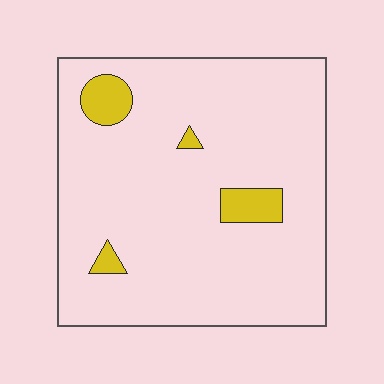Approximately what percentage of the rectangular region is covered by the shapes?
Approximately 5%.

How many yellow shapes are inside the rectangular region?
4.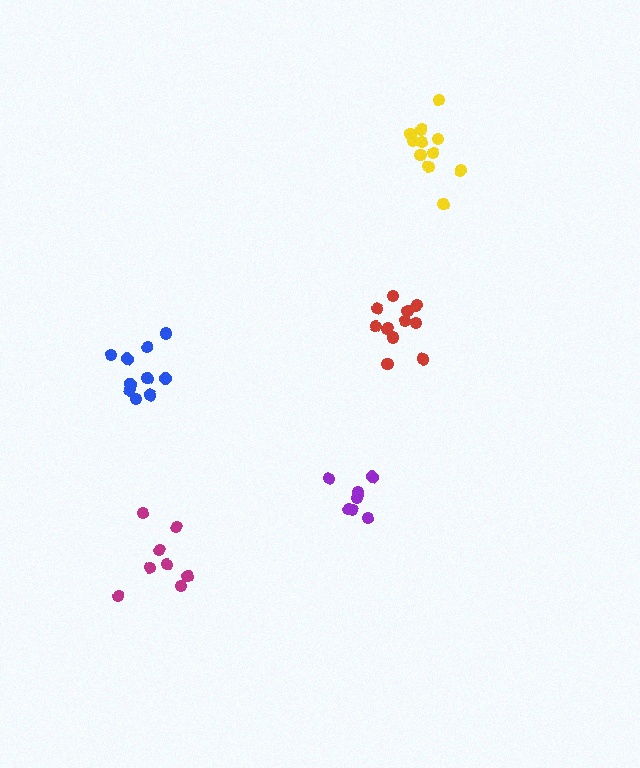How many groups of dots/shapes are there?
There are 5 groups.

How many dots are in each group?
Group 1: 8 dots, Group 2: 11 dots, Group 3: 10 dots, Group 4: 11 dots, Group 5: 8 dots (48 total).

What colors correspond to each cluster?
The clusters are colored: purple, red, blue, yellow, magenta.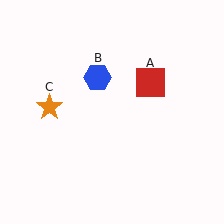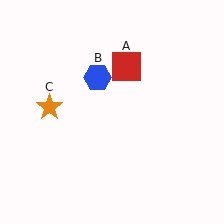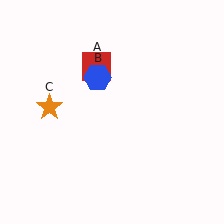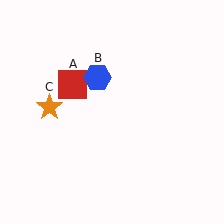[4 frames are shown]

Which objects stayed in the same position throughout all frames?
Blue hexagon (object B) and orange star (object C) remained stationary.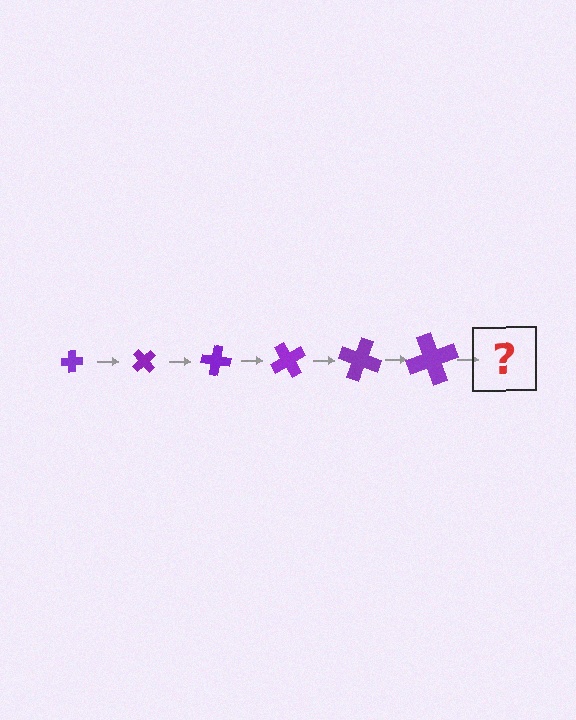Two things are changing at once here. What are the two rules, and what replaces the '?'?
The two rules are that the cross grows larger each step and it rotates 50 degrees each step. The '?' should be a cross, larger than the previous one and rotated 300 degrees from the start.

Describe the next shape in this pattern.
It should be a cross, larger than the previous one and rotated 300 degrees from the start.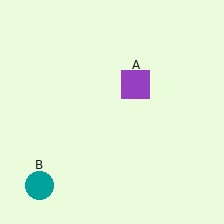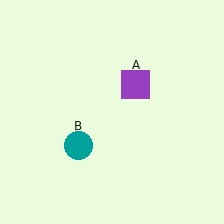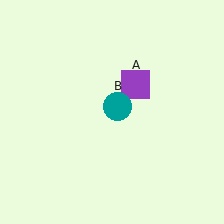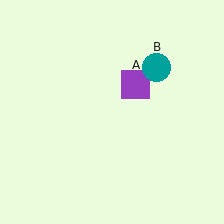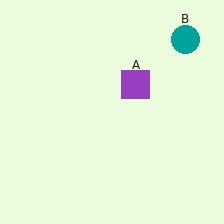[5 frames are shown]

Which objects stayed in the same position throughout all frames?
Purple square (object A) remained stationary.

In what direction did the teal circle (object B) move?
The teal circle (object B) moved up and to the right.